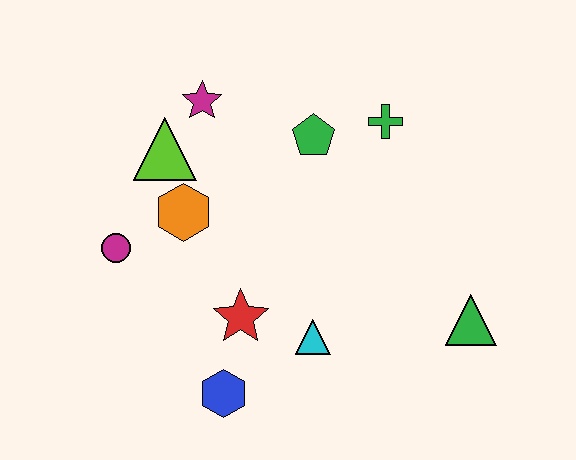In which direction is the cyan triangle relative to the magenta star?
The cyan triangle is below the magenta star.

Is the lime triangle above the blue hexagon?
Yes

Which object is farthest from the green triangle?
The magenta circle is farthest from the green triangle.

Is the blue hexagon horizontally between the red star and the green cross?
No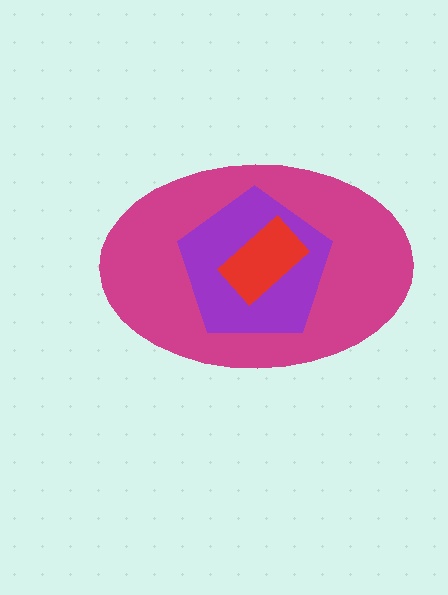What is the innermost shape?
The red rectangle.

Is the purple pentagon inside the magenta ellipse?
Yes.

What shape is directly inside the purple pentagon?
The red rectangle.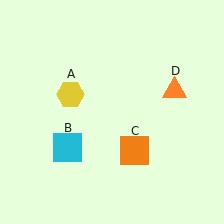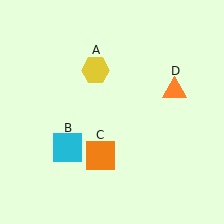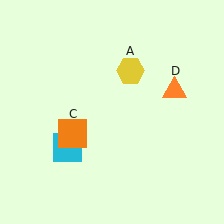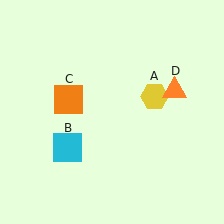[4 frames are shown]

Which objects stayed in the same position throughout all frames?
Cyan square (object B) and orange triangle (object D) remained stationary.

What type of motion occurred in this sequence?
The yellow hexagon (object A), orange square (object C) rotated clockwise around the center of the scene.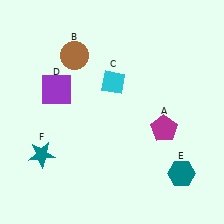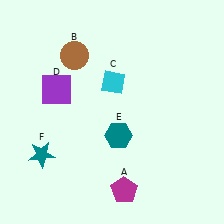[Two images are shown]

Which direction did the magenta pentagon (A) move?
The magenta pentagon (A) moved down.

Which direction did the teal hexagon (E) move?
The teal hexagon (E) moved left.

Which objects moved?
The objects that moved are: the magenta pentagon (A), the teal hexagon (E).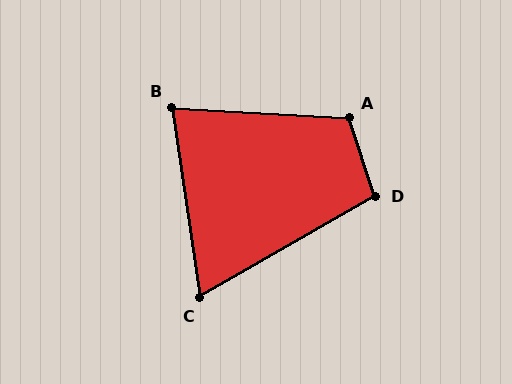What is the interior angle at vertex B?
Approximately 78 degrees (acute).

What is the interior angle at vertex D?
Approximately 102 degrees (obtuse).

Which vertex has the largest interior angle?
A, at approximately 112 degrees.